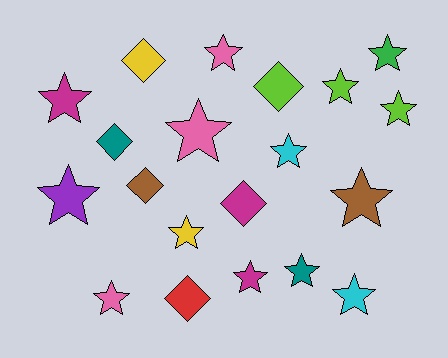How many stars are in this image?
There are 14 stars.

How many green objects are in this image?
There is 1 green object.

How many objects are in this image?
There are 20 objects.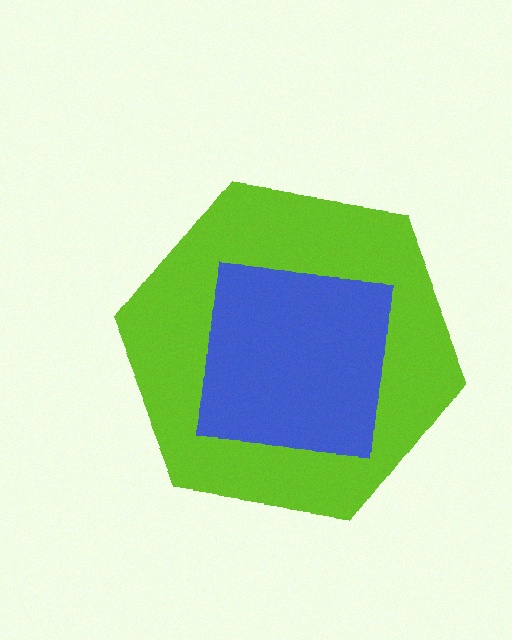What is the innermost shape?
The blue square.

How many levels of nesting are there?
2.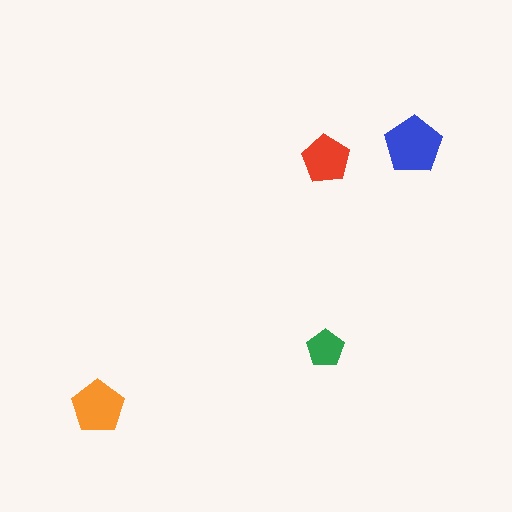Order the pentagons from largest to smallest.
the blue one, the orange one, the red one, the green one.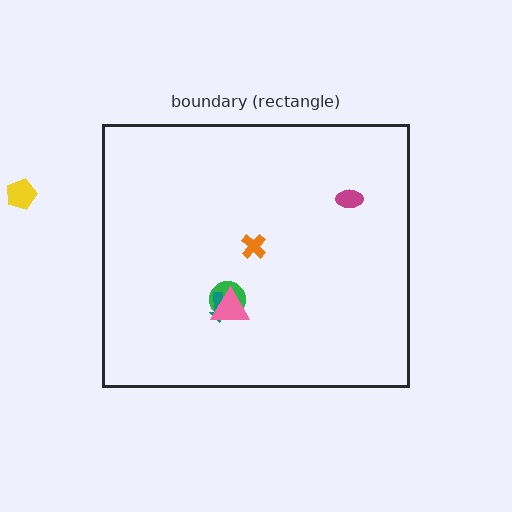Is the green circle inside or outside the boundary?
Inside.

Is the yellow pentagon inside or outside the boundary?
Outside.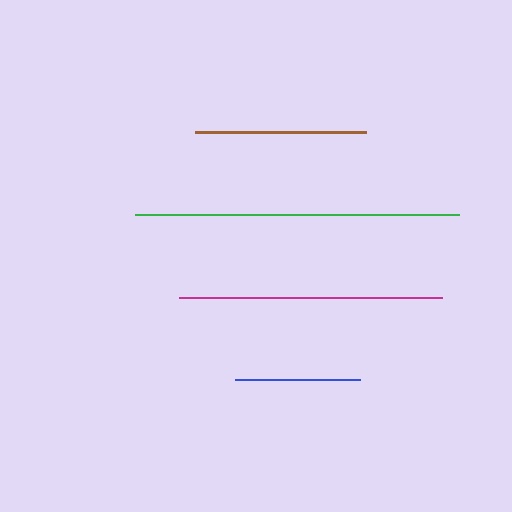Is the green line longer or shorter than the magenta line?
The green line is longer than the magenta line.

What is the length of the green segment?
The green segment is approximately 324 pixels long.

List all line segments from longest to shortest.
From longest to shortest: green, magenta, brown, blue.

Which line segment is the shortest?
The blue line is the shortest at approximately 125 pixels.